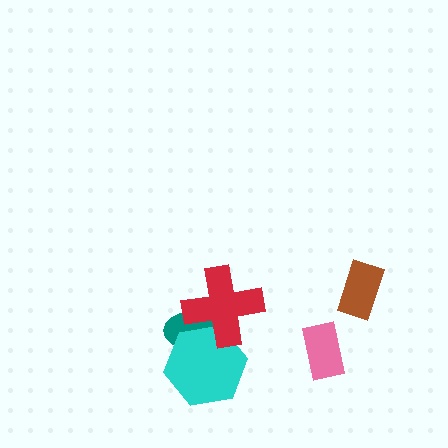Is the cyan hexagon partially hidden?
Yes, it is partially covered by another shape.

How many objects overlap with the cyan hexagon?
2 objects overlap with the cyan hexagon.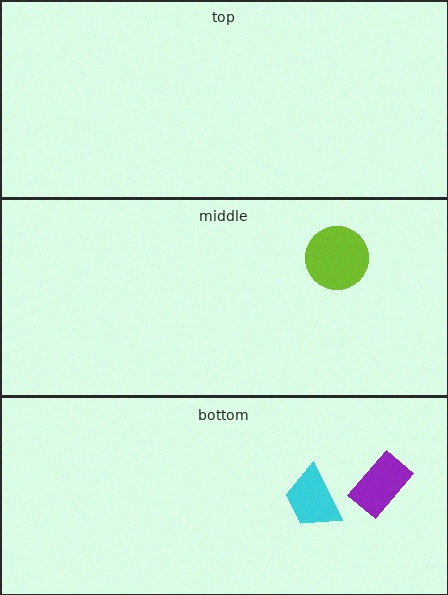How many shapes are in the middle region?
1.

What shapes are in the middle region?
The lime circle.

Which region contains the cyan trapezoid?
The bottom region.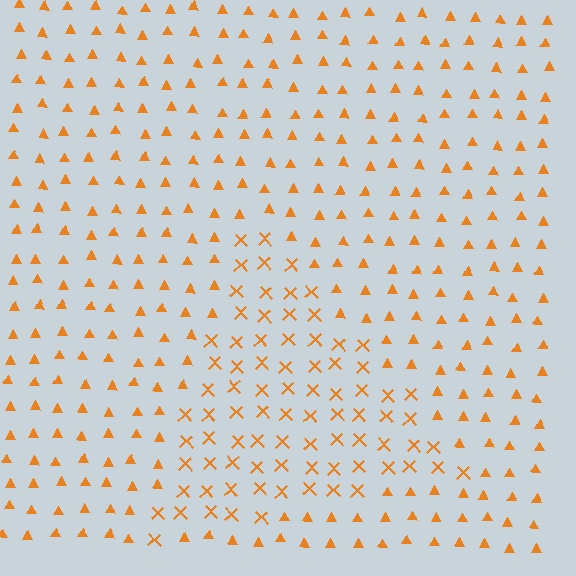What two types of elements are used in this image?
The image uses X marks inside the triangle region and triangles outside it.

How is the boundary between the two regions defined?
The boundary is defined by a change in element shape: X marks inside vs. triangles outside. All elements share the same color and spacing.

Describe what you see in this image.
The image is filled with small orange elements arranged in a uniform grid. A triangle-shaped region contains X marks, while the surrounding area contains triangles. The boundary is defined purely by the change in element shape.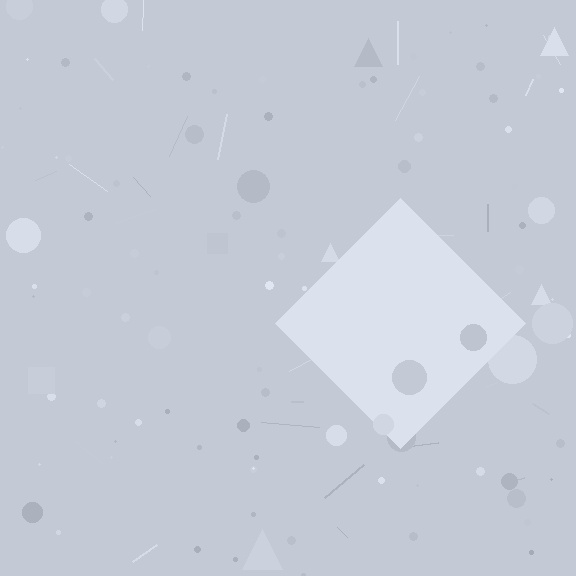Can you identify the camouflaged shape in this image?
The camouflaged shape is a diamond.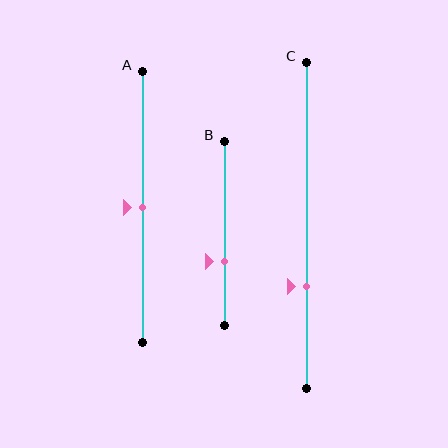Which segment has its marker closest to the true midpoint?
Segment A has its marker closest to the true midpoint.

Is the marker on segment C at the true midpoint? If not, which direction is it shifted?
No, the marker on segment C is shifted downward by about 19% of the segment length.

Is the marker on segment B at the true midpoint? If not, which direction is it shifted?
No, the marker on segment B is shifted downward by about 15% of the segment length.